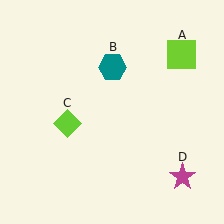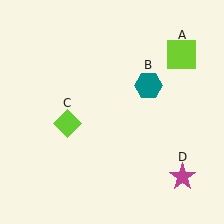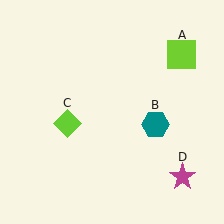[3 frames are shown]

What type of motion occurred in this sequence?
The teal hexagon (object B) rotated clockwise around the center of the scene.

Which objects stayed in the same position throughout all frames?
Lime square (object A) and lime diamond (object C) and magenta star (object D) remained stationary.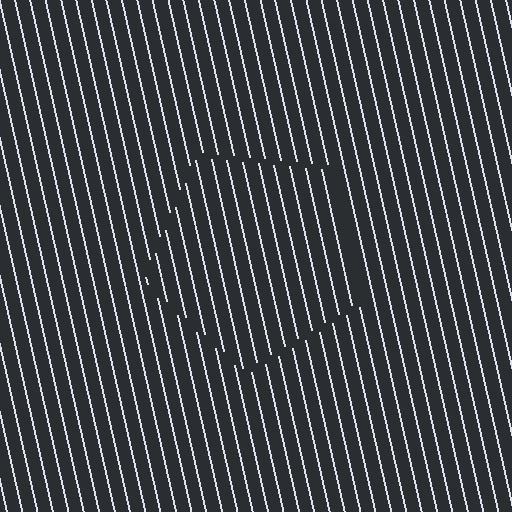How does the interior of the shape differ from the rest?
The interior of the shape contains the same grating, shifted by half a period — the contour is defined by the phase discontinuity where line-ends from the inner and outer gratings abut.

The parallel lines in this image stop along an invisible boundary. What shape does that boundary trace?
An illusory pentagon. The interior of the shape contains the same grating, shifted by half a period — the contour is defined by the phase discontinuity where line-ends from the inner and outer gratings abut.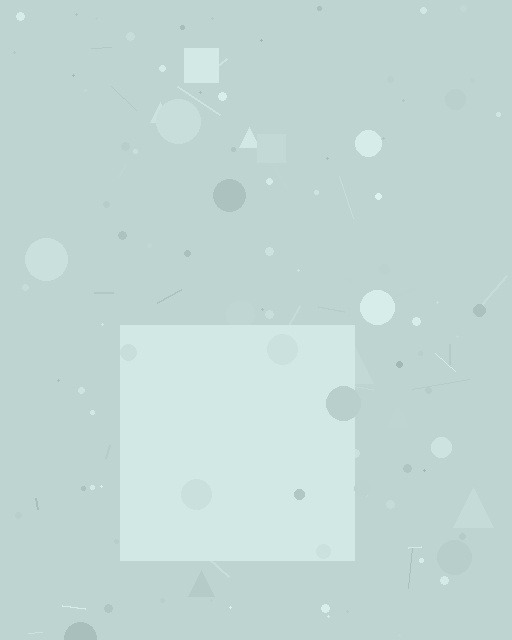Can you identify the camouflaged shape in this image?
The camouflaged shape is a square.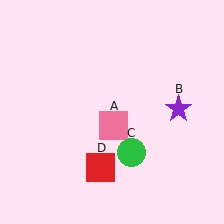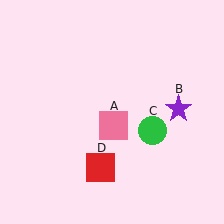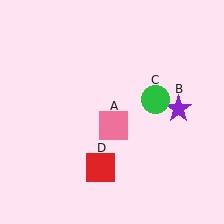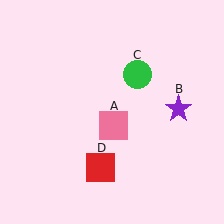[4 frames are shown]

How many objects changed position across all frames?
1 object changed position: green circle (object C).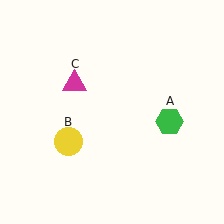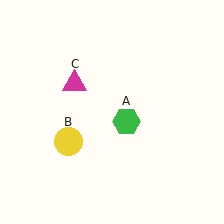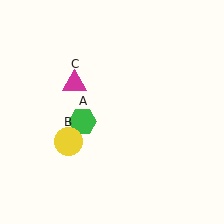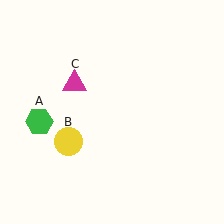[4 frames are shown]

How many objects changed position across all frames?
1 object changed position: green hexagon (object A).